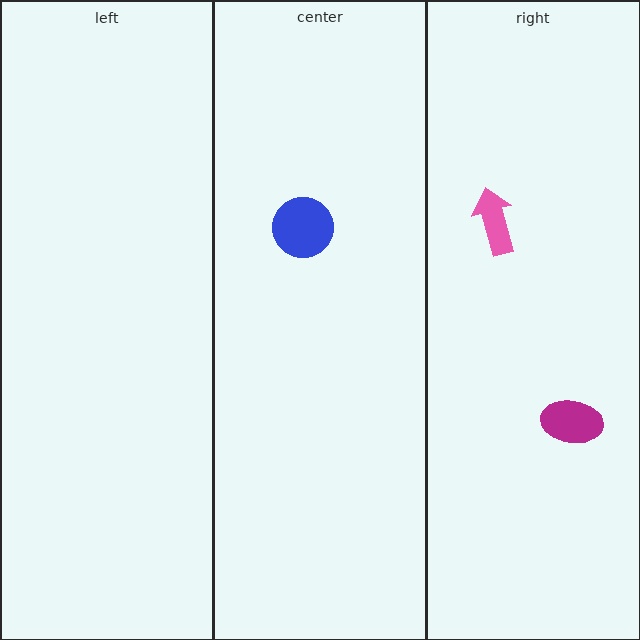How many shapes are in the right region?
2.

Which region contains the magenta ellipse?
The right region.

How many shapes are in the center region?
1.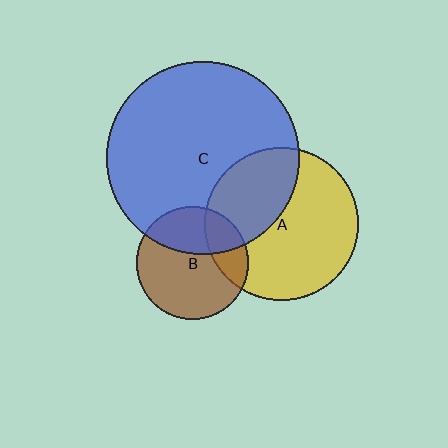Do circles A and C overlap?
Yes.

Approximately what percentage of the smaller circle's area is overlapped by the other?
Approximately 35%.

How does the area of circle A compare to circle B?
Approximately 1.9 times.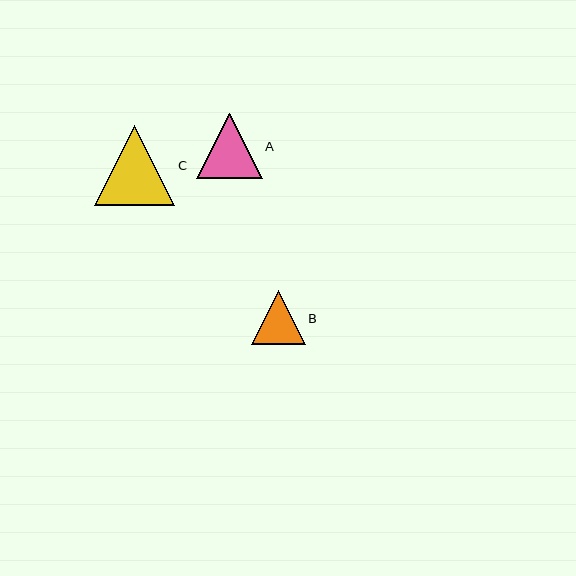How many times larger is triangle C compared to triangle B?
Triangle C is approximately 1.5 times the size of triangle B.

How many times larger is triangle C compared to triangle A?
Triangle C is approximately 1.2 times the size of triangle A.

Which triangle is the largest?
Triangle C is the largest with a size of approximately 80 pixels.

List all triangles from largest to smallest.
From largest to smallest: C, A, B.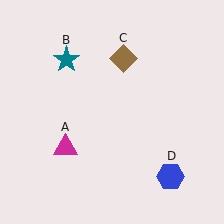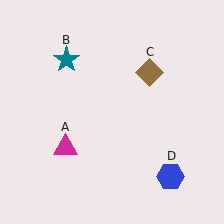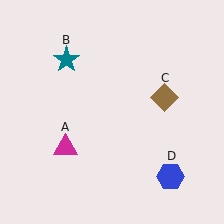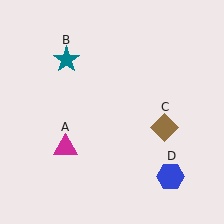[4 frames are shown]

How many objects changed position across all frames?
1 object changed position: brown diamond (object C).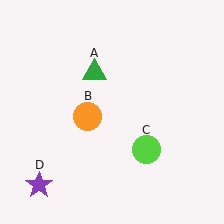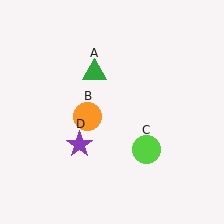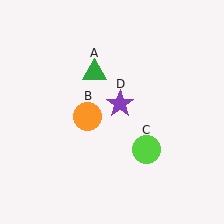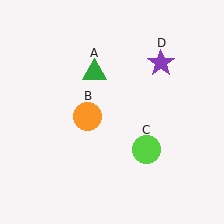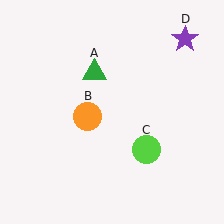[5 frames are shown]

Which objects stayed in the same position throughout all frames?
Green triangle (object A) and orange circle (object B) and lime circle (object C) remained stationary.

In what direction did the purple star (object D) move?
The purple star (object D) moved up and to the right.